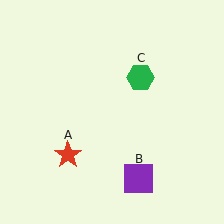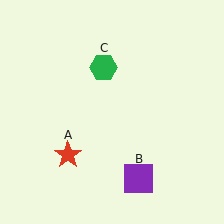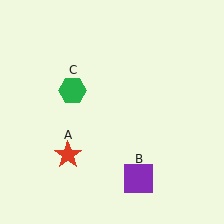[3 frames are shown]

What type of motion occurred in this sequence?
The green hexagon (object C) rotated counterclockwise around the center of the scene.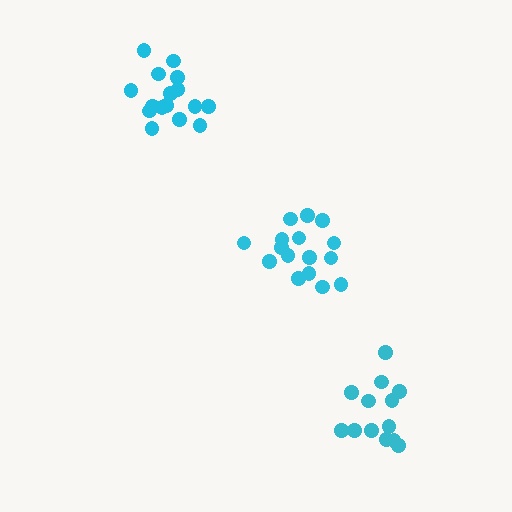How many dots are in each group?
Group 1: 16 dots, Group 2: 13 dots, Group 3: 16 dots (45 total).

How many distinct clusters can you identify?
There are 3 distinct clusters.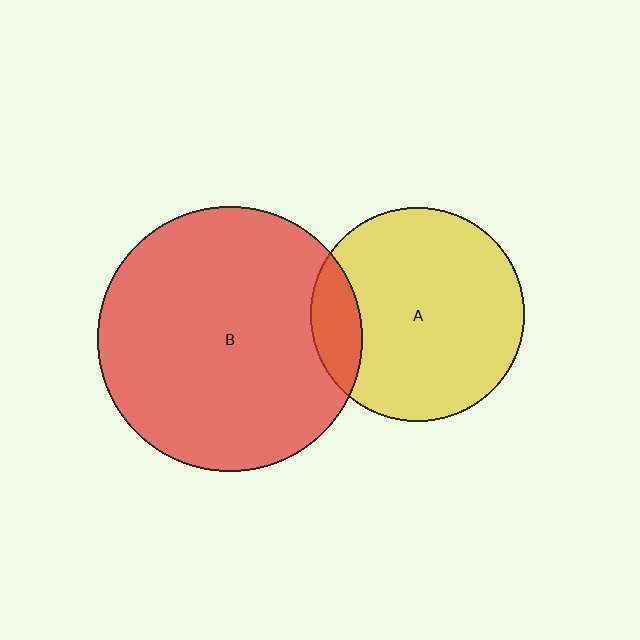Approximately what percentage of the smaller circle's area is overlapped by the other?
Approximately 15%.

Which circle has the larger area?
Circle B (red).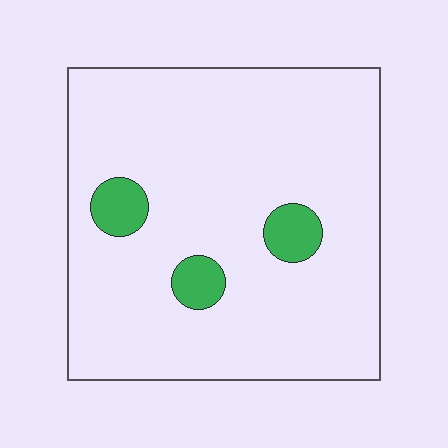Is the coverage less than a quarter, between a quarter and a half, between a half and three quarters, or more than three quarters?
Less than a quarter.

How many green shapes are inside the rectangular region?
3.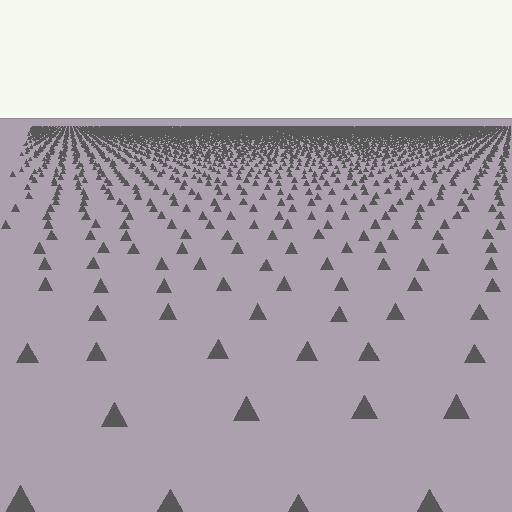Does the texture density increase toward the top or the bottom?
Density increases toward the top.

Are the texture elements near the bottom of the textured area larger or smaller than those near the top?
Larger. Near the bottom, elements are closer to the viewer and appear at a bigger on-screen size.